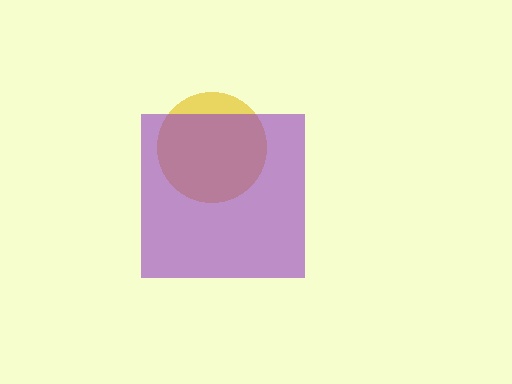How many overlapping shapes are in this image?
There are 2 overlapping shapes in the image.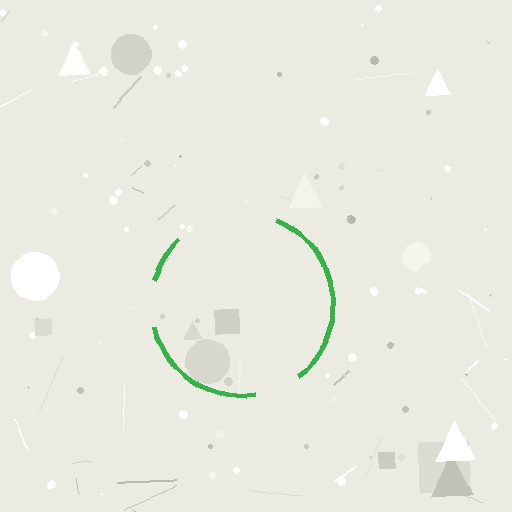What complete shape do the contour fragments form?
The contour fragments form a circle.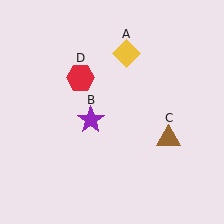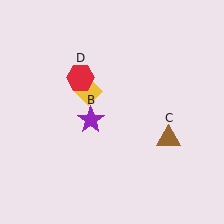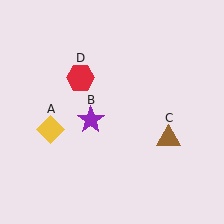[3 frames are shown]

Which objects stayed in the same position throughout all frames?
Purple star (object B) and brown triangle (object C) and red hexagon (object D) remained stationary.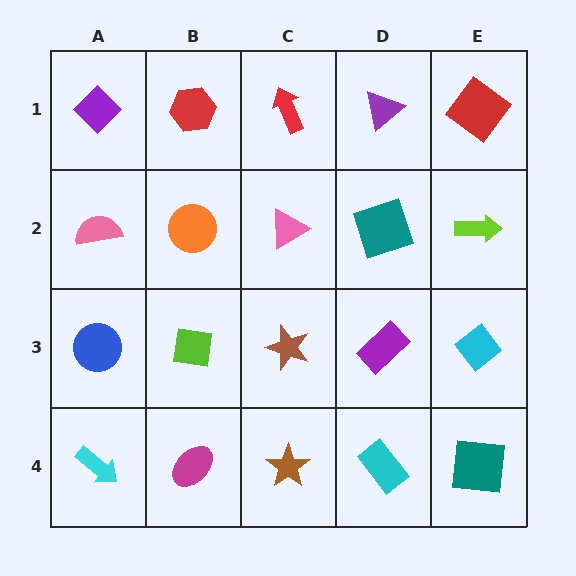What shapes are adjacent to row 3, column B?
An orange circle (row 2, column B), a magenta ellipse (row 4, column B), a blue circle (row 3, column A), a brown star (row 3, column C).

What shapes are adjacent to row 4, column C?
A brown star (row 3, column C), a magenta ellipse (row 4, column B), a cyan rectangle (row 4, column D).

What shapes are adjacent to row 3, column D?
A teal square (row 2, column D), a cyan rectangle (row 4, column D), a brown star (row 3, column C), a cyan diamond (row 3, column E).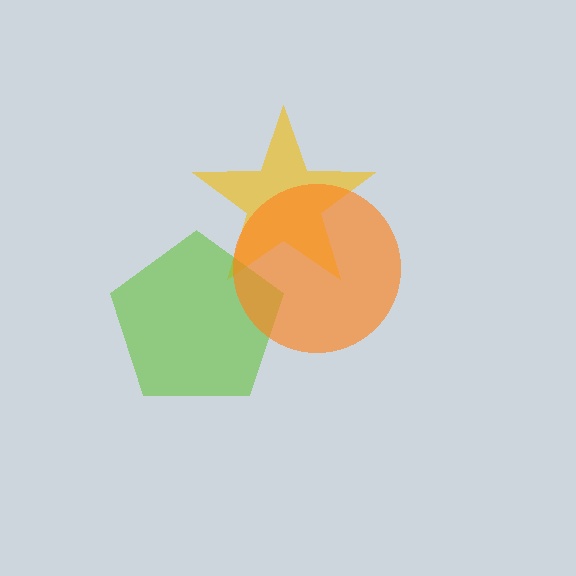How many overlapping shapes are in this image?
There are 3 overlapping shapes in the image.